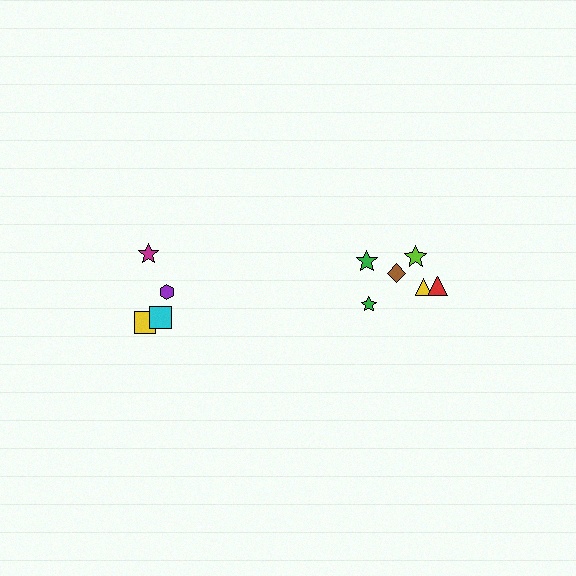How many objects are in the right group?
There are 6 objects.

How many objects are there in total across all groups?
There are 10 objects.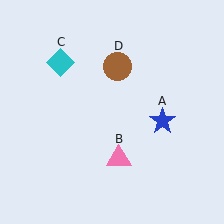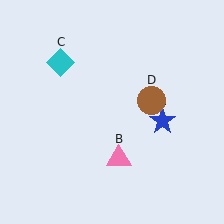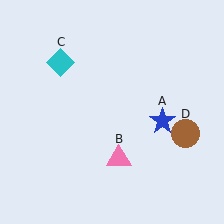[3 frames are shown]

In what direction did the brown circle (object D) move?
The brown circle (object D) moved down and to the right.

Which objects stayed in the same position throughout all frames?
Blue star (object A) and pink triangle (object B) and cyan diamond (object C) remained stationary.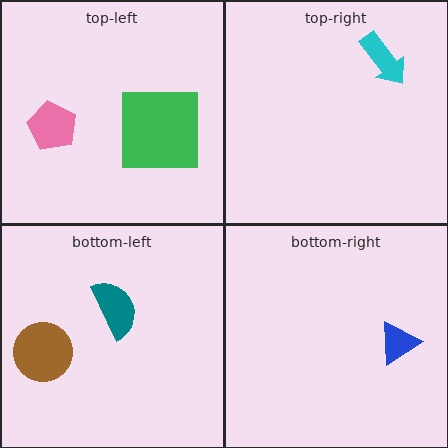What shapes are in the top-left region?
The pink pentagon, the green square.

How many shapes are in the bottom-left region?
2.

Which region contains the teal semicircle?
The bottom-left region.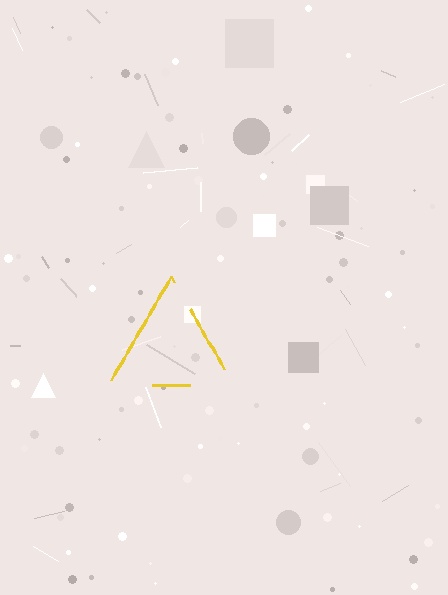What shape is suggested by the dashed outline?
The dashed outline suggests a triangle.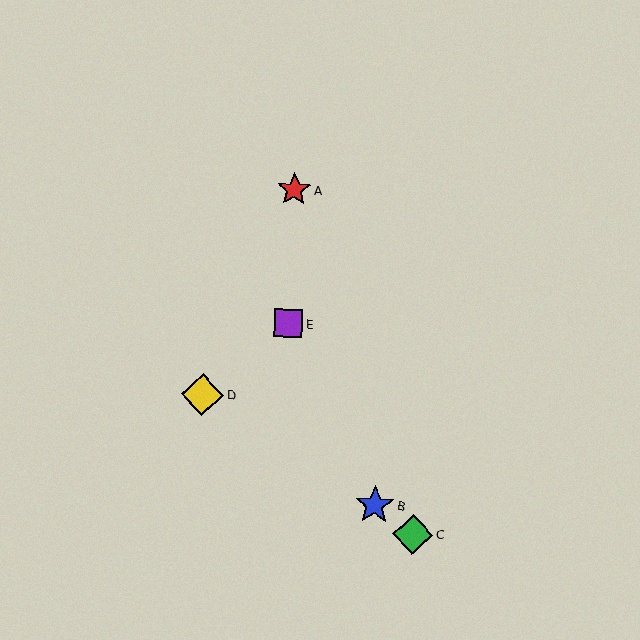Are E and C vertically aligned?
No, E is at x≈289 and C is at x≈413.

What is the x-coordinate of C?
Object C is at x≈413.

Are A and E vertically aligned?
Yes, both are at x≈294.